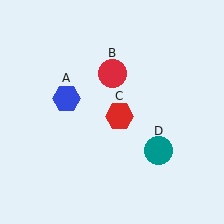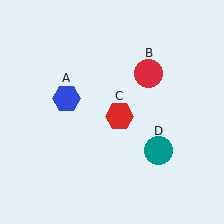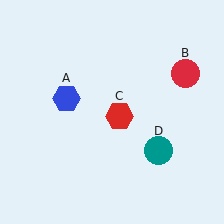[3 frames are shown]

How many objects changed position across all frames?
1 object changed position: red circle (object B).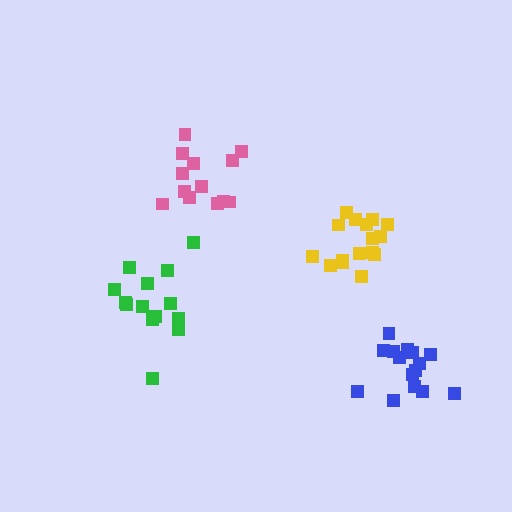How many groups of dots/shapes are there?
There are 4 groups.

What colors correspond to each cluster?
The clusters are colored: green, yellow, pink, blue.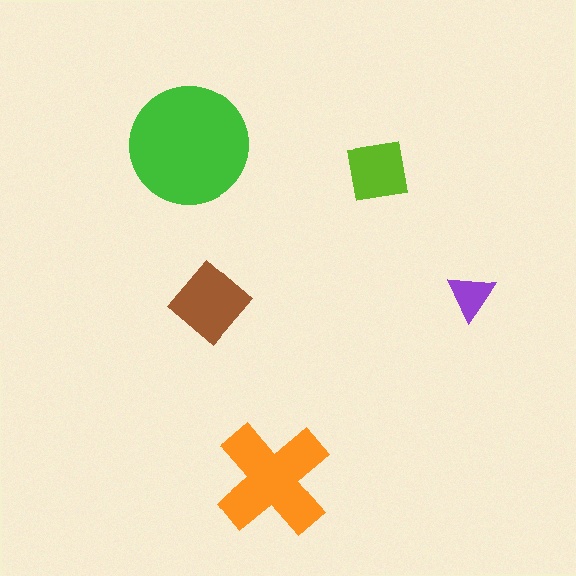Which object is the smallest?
The purple triangle.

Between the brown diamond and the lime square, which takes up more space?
The brown diamond.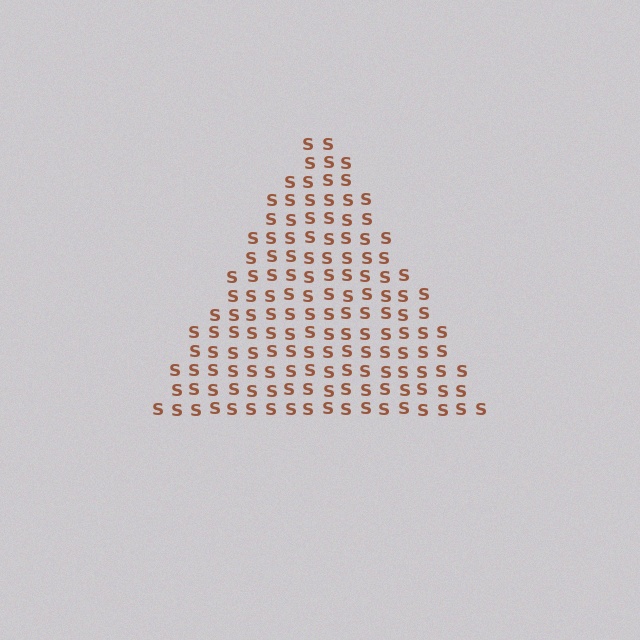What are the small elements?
The small elements are letter S's.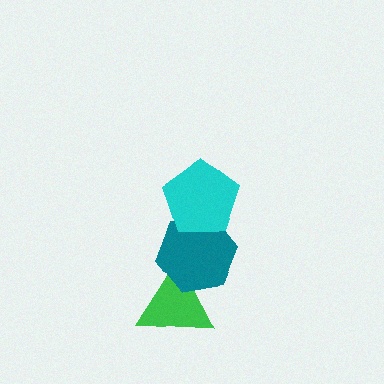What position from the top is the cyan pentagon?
The cyan pentagon is 1st from the top.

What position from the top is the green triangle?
The green triangle is 3rd from the top.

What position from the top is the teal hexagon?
The teal hexagon is 2nd from the top.